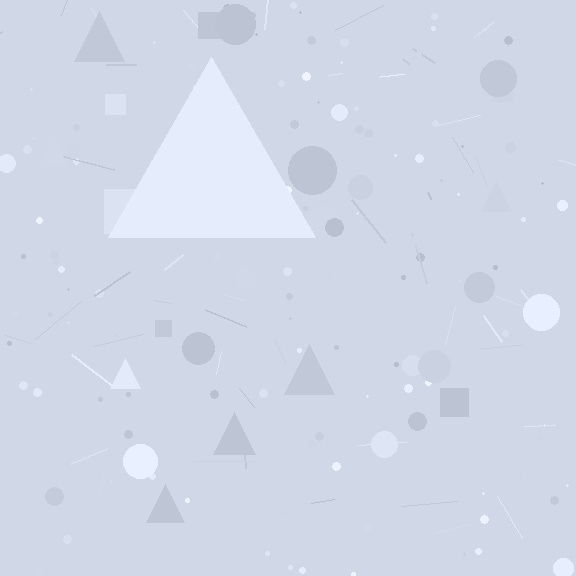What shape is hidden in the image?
A triangle is hidden in the image.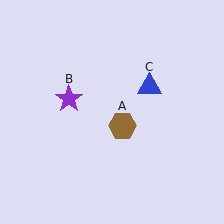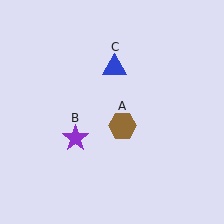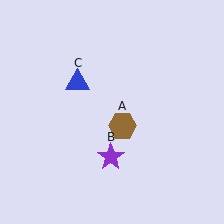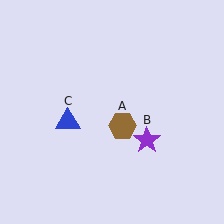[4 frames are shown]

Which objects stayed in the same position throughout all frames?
Brown hexagon (object A) remained stationary.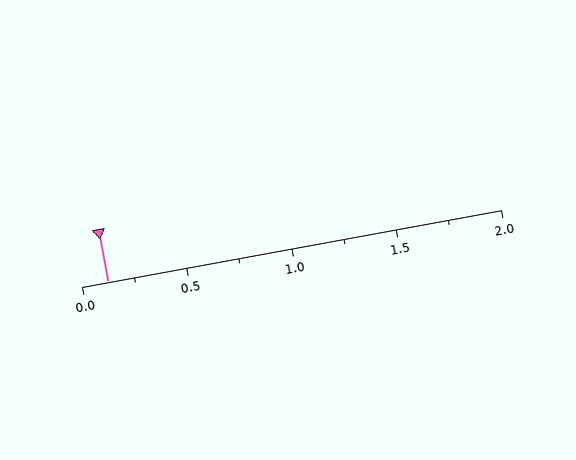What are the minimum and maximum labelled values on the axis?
The axis runs from 0.0 to 2.0.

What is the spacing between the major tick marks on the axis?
The major ticks are spaced 0.5 apart.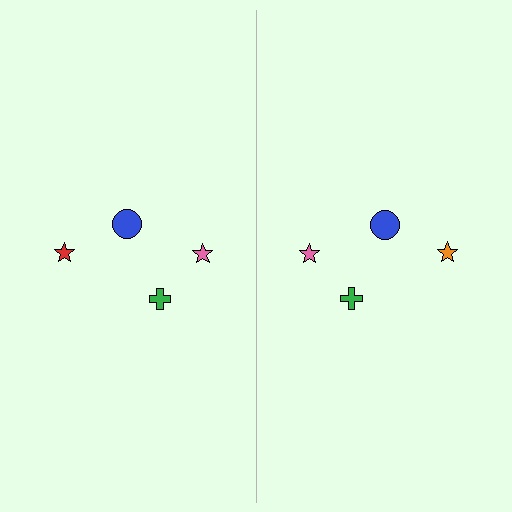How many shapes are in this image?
There are 8 shapes in this image.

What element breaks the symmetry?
The orange star on the right side breaks the symmetry — its mirror counterpart is red.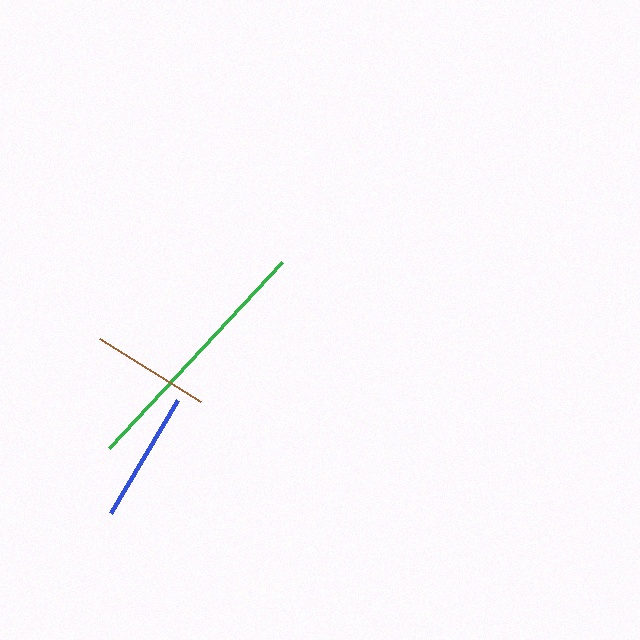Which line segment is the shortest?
The brown line is the shortest at approximately 119 pixels.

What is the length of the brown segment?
The brown segment is approximately 119 pixels long.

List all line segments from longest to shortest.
From longest to shortest: green, blue, brown.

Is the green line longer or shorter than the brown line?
The green line is longer than the brown line.